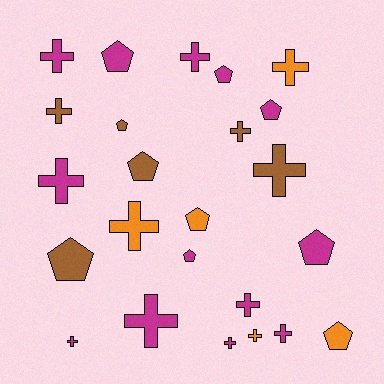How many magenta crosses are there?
There are 8 magenta crosses.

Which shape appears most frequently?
Cross, with 14 objects.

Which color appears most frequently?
Magenta, with 13 objects.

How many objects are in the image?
There are 24 objects.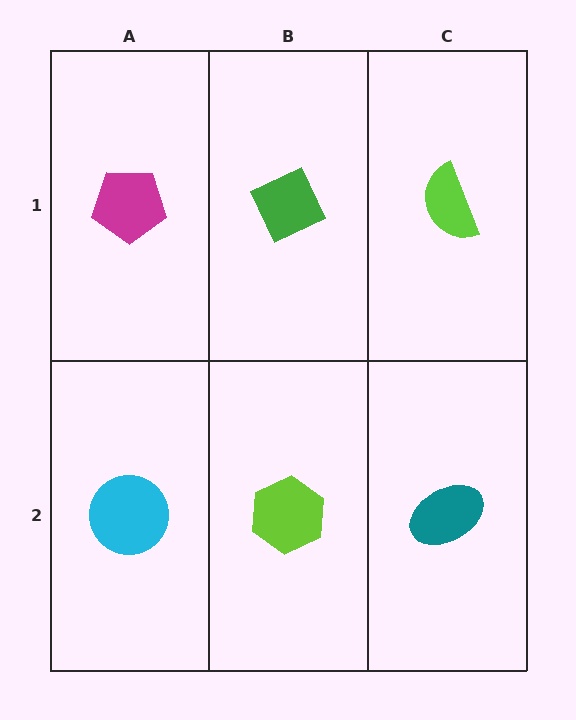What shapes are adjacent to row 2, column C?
A lime semicircle (row 1, column C), a lime hexagon (row 2, column B).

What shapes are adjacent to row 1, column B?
A lime hexagon (row 2, column B), a magenta pentagon (row 1, column A), a lime semicircle (row 1, column C).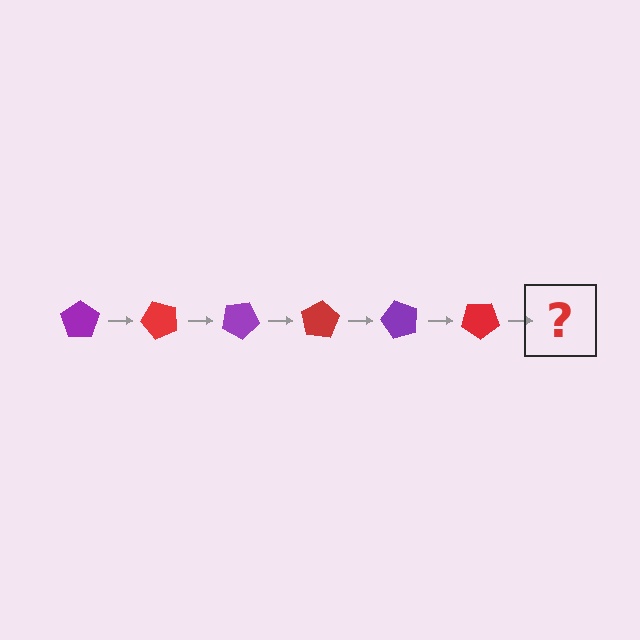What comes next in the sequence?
The next element should be a purple pentagon, rotated 300 degrees from the start.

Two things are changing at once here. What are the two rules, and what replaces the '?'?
The two rules are that it rotates 50 degrees each step and the color cycles through purple and red. The '?' should be a purple pentagon, rotated 300 degrees from the start.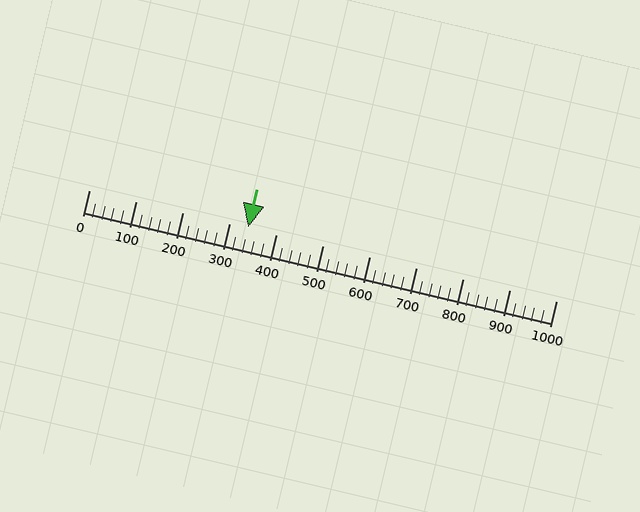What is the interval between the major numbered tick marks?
The major tick marks are spaced 100 units apart.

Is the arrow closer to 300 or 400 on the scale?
The arrow is closer to 300.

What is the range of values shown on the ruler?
The ruler shows values from 0 to 1000.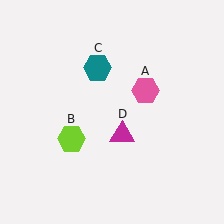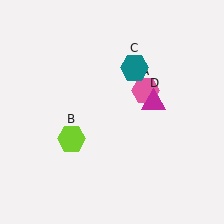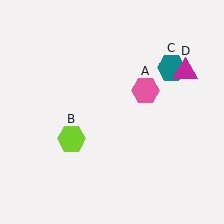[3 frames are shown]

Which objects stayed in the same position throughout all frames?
Pink hexagon (object A) and lime hexagon (object B) remained stationary.